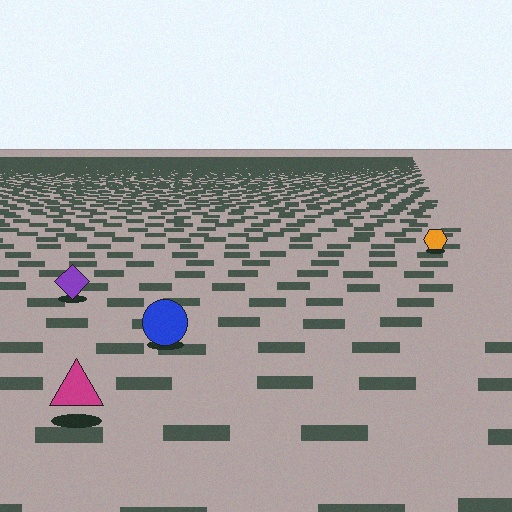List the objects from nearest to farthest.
From nearest to farthest: the magenta triangle, the blue circle, the purple diamond, the orange hexagon.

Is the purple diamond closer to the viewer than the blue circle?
No. The blue circle is closer — you can tell from the texture gradient: the ground texture is coarser near it.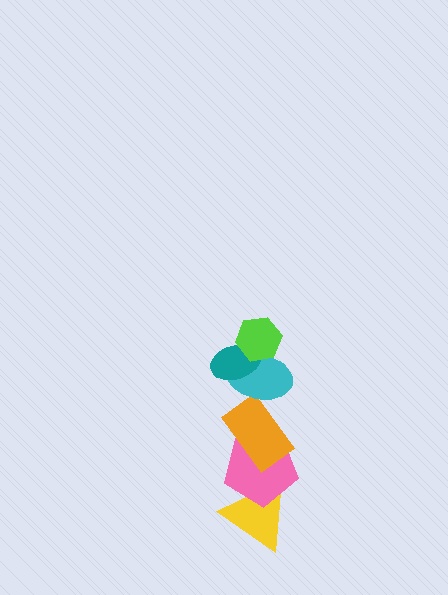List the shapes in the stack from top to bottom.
From top to bottom: the lime hexagon, the teal ellipse, the cyan ellipse, the orange rectangle, the pink pentagon, the yellow triangle.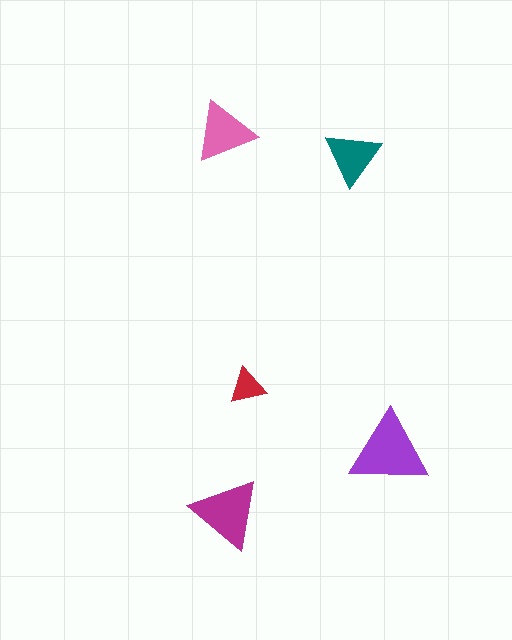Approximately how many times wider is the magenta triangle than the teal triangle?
About 1.5 times wider.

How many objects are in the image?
There are 5 objects in the image.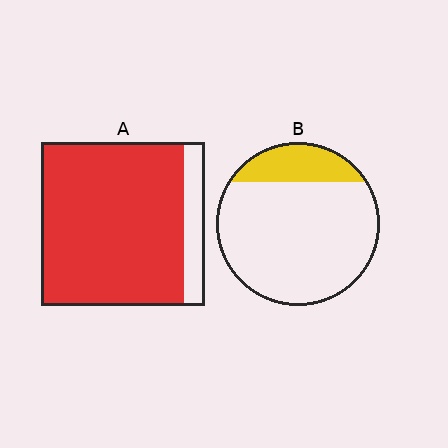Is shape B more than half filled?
No.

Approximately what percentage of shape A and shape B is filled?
A is approximately 85% and B is approximately 20%.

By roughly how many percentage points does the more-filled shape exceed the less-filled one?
By roughly 70 percentage points (A over B).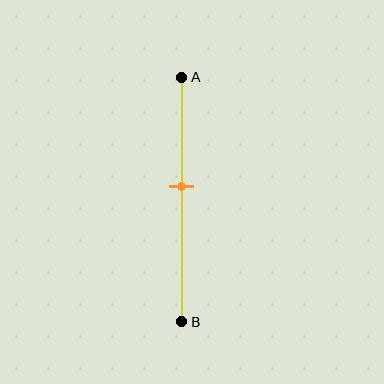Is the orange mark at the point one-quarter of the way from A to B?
No, the mark is at about 45% from A, not at the 25% one-quarter point.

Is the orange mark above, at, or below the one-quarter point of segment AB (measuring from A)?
The orange mark is below the one-quarter point of segment AB.